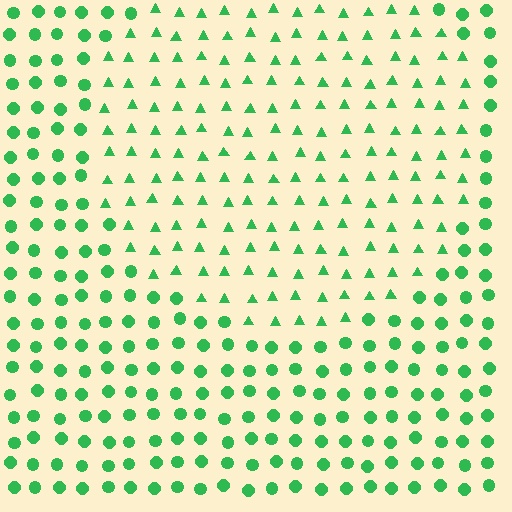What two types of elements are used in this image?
The image uses triangles inside the circle region and circles outside it.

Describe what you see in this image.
The image is filled with small green elements arranged in a uniform grid. A circle-shaped region contains triangles, while the surrounding area contains circles. The boundary is defined purely by the change in element shape.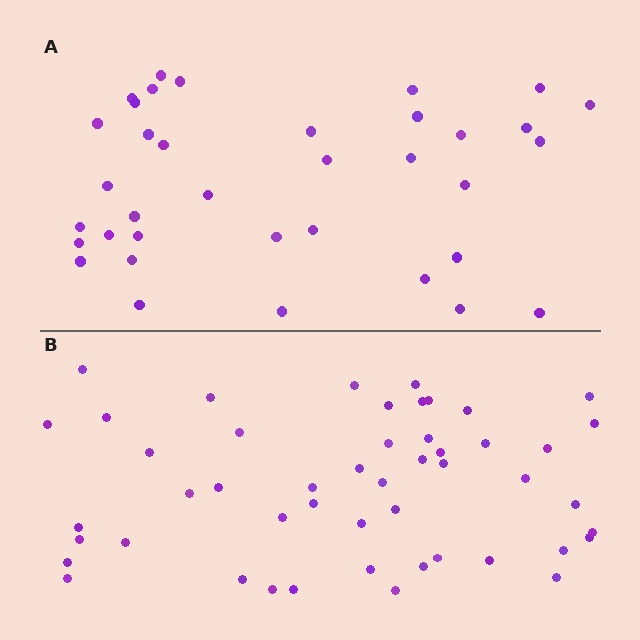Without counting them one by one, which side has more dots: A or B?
Region B (the bottom region) has more dots.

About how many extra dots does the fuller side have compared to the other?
Region B has approximately 15 more dots than region A.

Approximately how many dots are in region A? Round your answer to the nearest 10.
About 40 dots. (The exact count is 36, which rounds to 40.)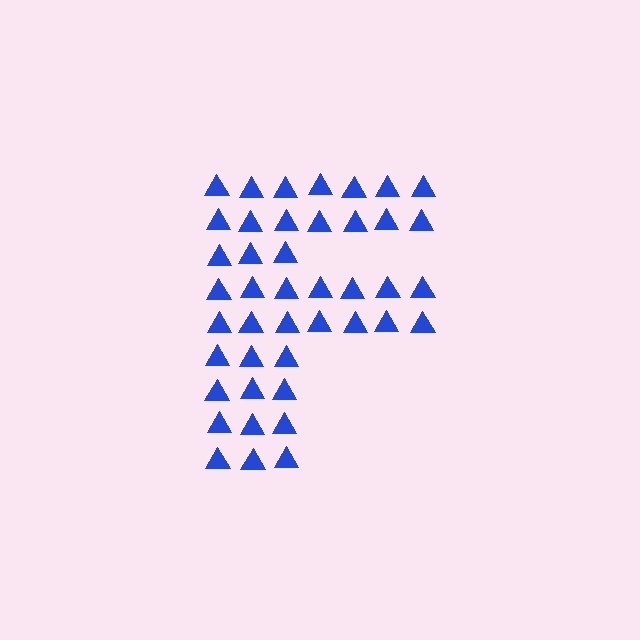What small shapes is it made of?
It is made of small triangles.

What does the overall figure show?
The overall figure shows the letter F.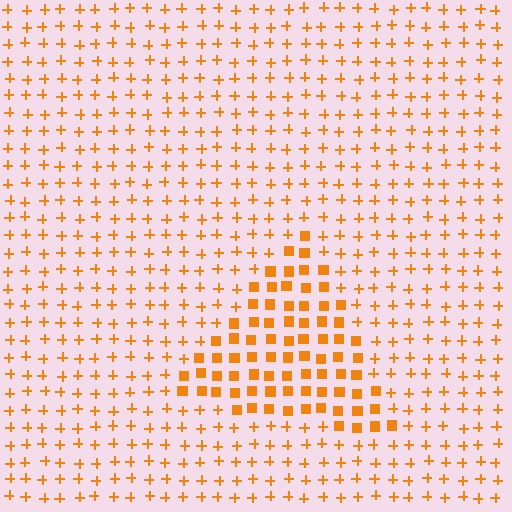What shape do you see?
I see a triangle.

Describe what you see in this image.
The image is filled with small orange elements arranged in a uniform grid. A triangle-shaped region contains squares, while the surrounding area contains plus signs. The boundary is defined purely by the change in element shape.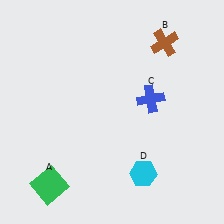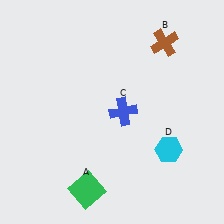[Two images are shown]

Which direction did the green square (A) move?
The green square (A) moved right.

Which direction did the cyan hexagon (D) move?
The cyan hexagon (D) moved right.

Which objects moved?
The objects that moved are: the green square (A), the blue cross (C), the cyan hexagon (D).